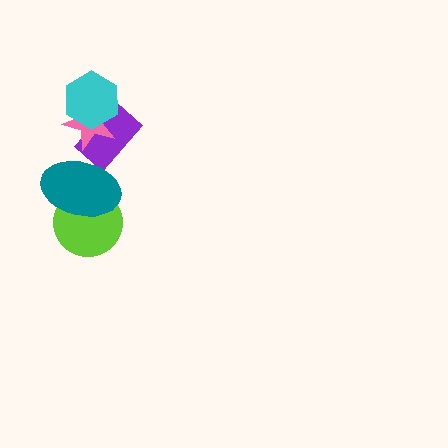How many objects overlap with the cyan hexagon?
2 objects overlap with the cyan hexagon.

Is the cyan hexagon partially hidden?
No, no other shape covers it.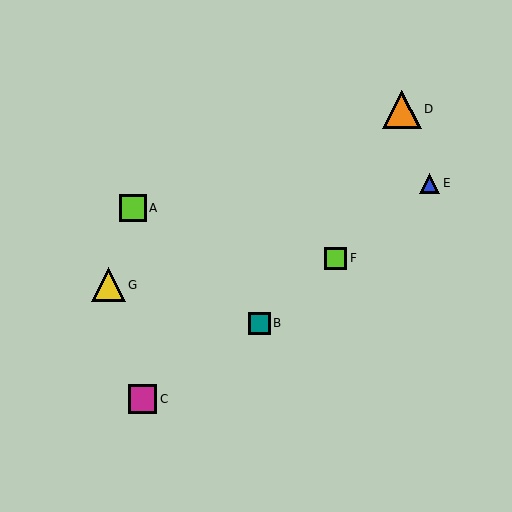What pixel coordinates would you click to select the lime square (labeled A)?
Click at (133, 208) to select the lime square A.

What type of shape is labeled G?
Shape G is a yellow triangle.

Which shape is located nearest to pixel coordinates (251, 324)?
The teal square (labeled B) at (259, 323) is nearest to that location.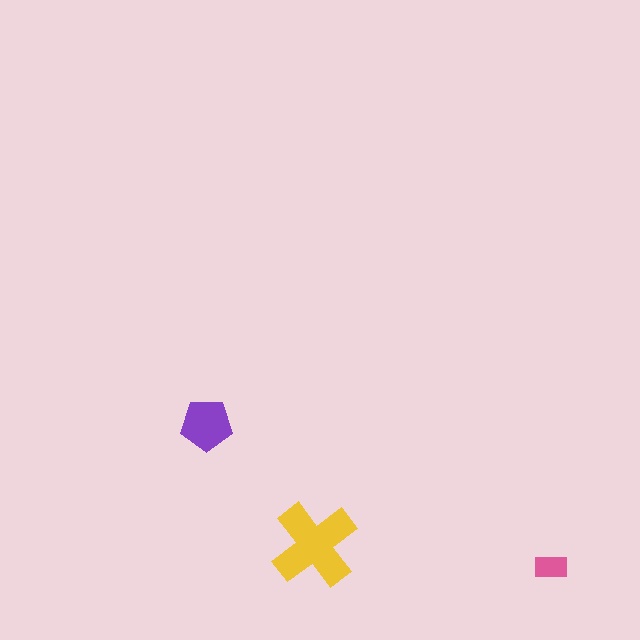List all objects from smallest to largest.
The pink rectangle, the purple pentagon, the yellow cross.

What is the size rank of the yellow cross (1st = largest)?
1st.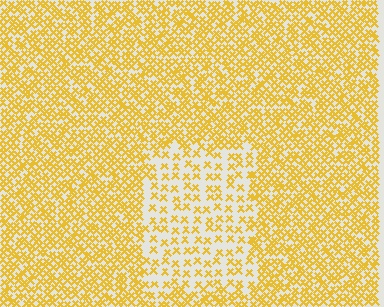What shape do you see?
I see a rectangle.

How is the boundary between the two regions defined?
The boundary is defined by a change in element density (approximately 2.2x ratio). All elements are the same color, size, and shape.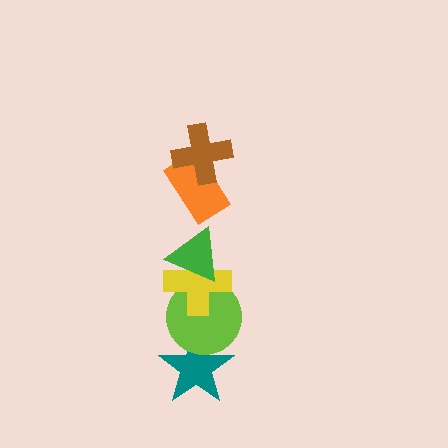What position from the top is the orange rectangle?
The orange rectangle is 2nd from the top.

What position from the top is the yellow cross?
The yellow cross is 4th from the top.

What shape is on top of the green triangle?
The orange rectangle is on top of the green triangle.